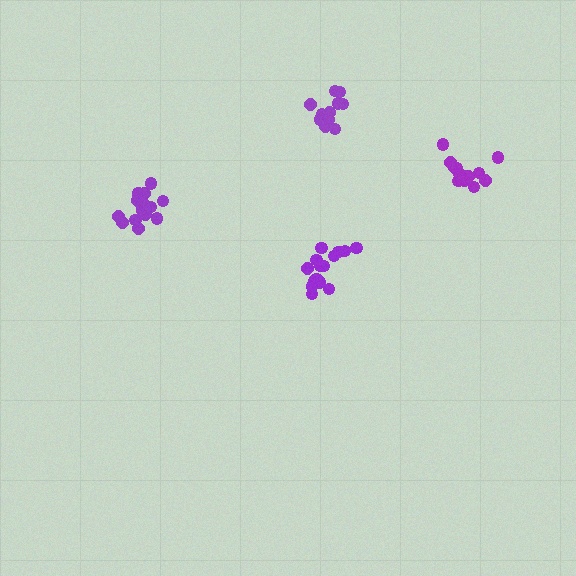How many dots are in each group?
Group 1: 16 dots, Group 2: 16 dots, Group 3: 13 dots, Group 4: 15 dots (60 total).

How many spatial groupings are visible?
There are 4 spatial groupings.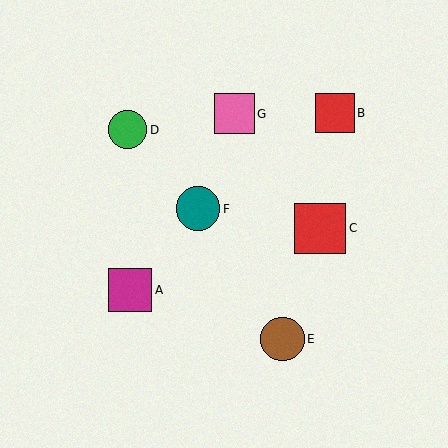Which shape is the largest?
The red square (labeled C) is the largest.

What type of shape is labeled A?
Shape A is a magenta square.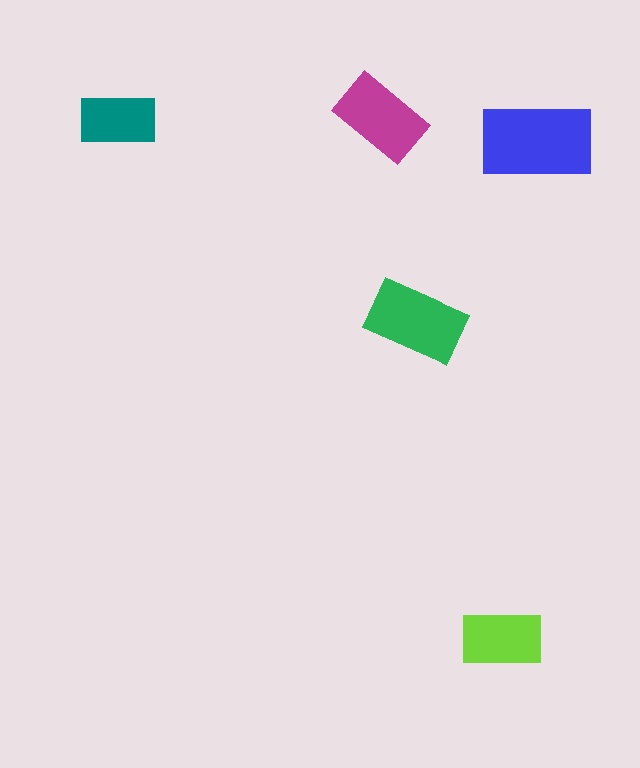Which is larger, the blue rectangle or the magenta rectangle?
The blue one.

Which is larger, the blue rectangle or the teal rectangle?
The blue one.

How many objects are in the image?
There are 5 objects in the image.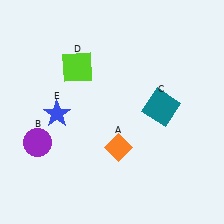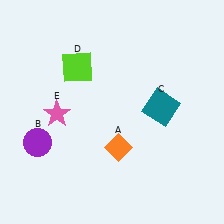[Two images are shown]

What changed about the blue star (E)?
In Image 1, E is blue. In Image 2, it changed to pink.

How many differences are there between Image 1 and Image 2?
There is 1 difference between the two images.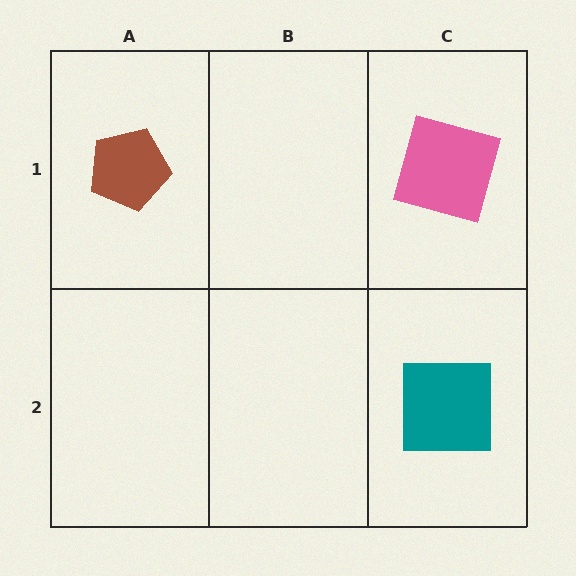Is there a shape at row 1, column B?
No, that cell is empty.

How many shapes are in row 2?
1 shape.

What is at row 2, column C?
A teal square.